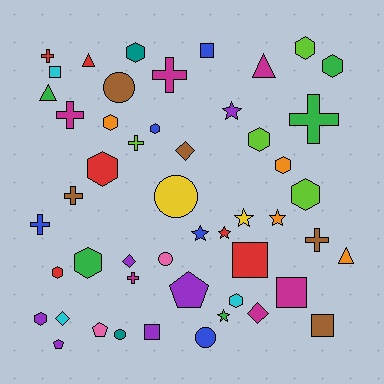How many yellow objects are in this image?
There are 2 yellow objects.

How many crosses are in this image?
There are 9 crosses.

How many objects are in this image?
There are 50 objects.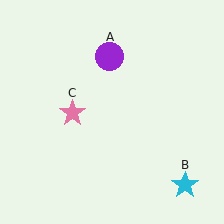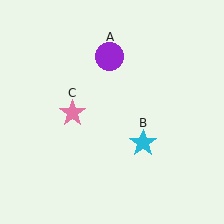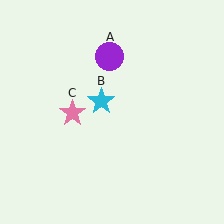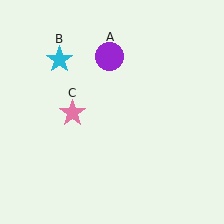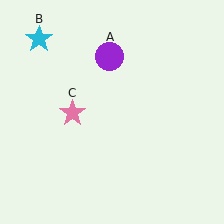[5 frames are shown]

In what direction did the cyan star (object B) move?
The cyan star (object B) moved up and to the left.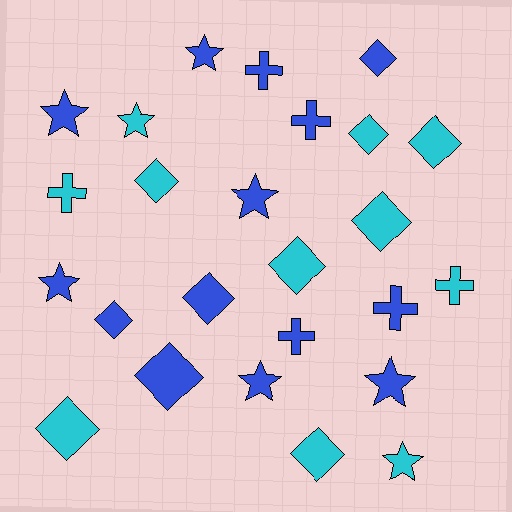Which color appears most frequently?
Blue, with 14 objects.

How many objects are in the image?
There are 25 objects.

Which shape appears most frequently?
Diamond, with 11 objects.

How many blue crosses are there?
There are 4 blue crosses.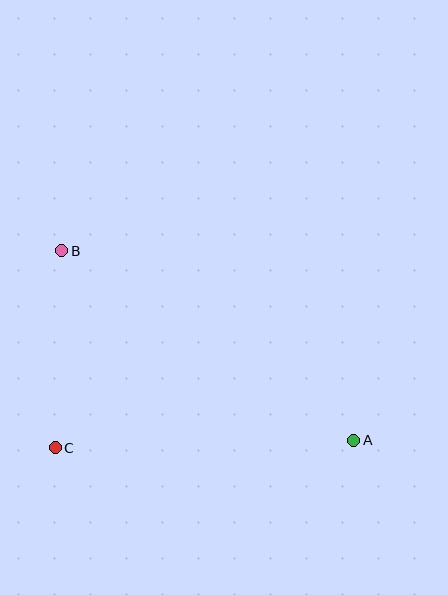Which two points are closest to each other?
Points B and C are closest to each other.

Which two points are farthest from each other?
Points A and B are farthest from each other.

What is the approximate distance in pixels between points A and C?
The distance between A and C is approximately 299 pixels.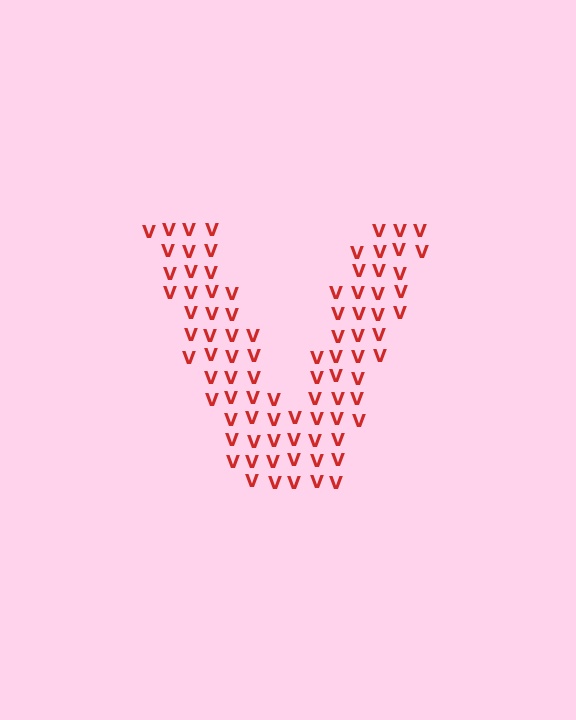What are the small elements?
The small elements are letter V's.